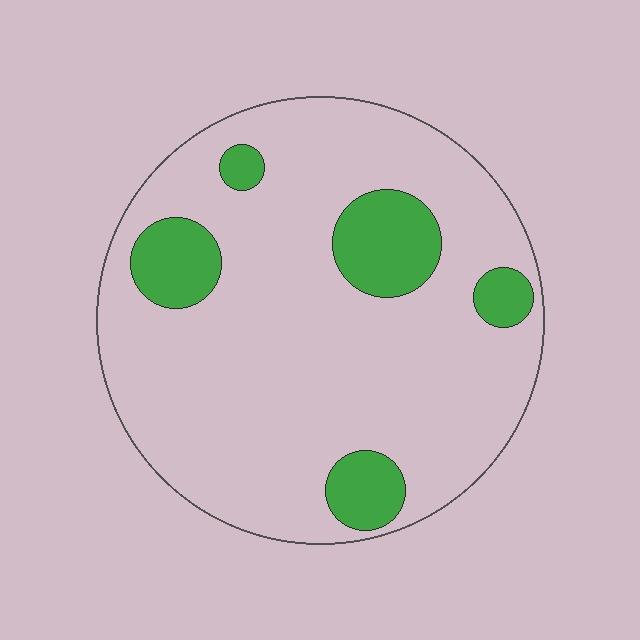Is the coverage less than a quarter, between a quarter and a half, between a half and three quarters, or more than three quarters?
Less than a quarter.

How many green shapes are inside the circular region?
5.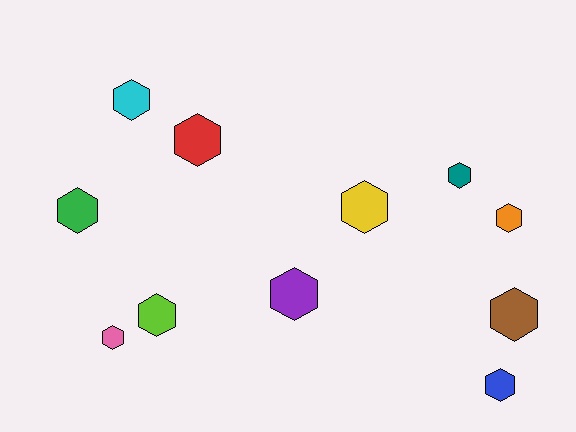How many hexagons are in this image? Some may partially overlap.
There are 11 hexagons.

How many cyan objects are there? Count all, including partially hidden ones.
There is 1 cyan object.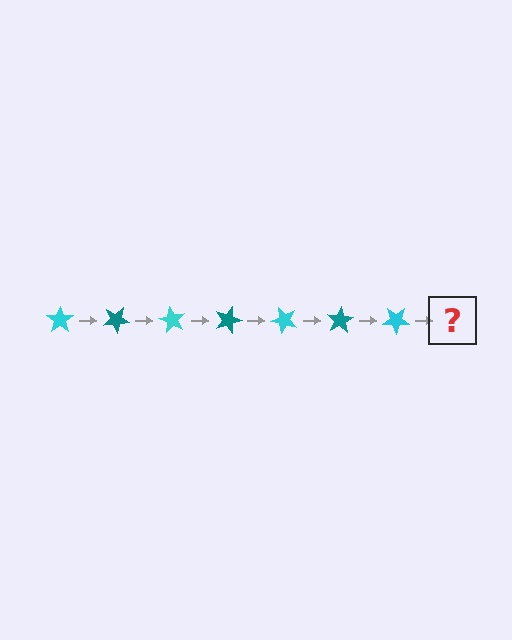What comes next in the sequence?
The next element should be a teal star, rotated 210 degrees from the start.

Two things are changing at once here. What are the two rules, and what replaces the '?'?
The two rules are that it rotates 30 degrees each step and the color cycles through cyan and teal. The '?' should be a teal star, rotated 210 degrees from the start.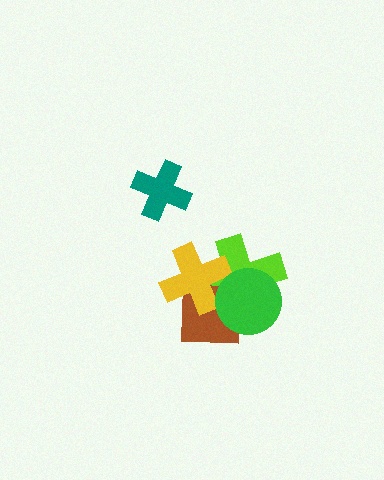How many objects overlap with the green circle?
3 objects overlap with the green circle.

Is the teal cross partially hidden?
No, no other shape covers it.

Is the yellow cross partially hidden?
Yes, it is partially covered by another shape.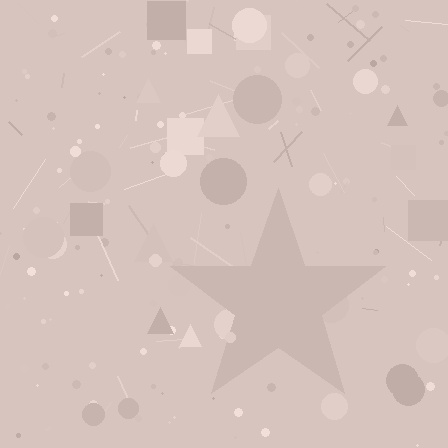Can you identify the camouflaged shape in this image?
The camouflaged shape is a star.